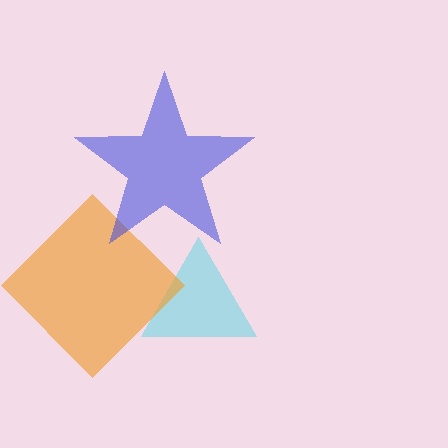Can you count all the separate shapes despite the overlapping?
Yes, there are 3 separate shapes.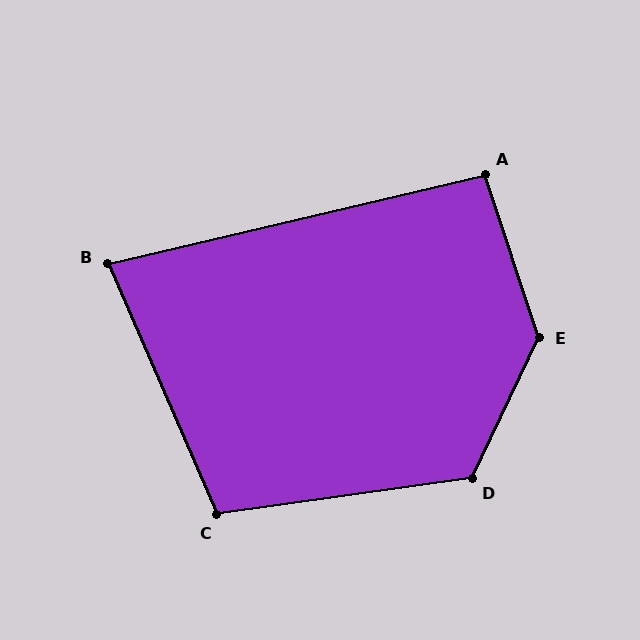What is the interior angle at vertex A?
Approximately 95 degrees (obtuse).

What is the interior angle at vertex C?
Approximately 106 degrees (obtuse).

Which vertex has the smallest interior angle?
B, at approximately 80 degrees.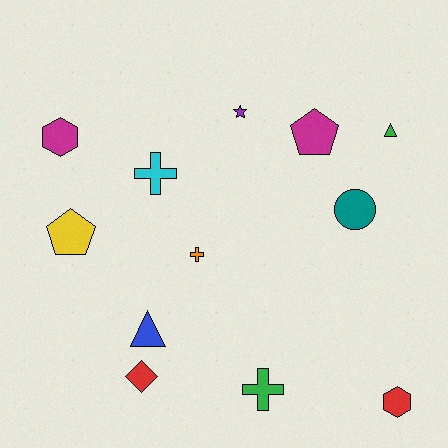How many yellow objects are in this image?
There is 1 yellow object.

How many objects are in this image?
There are 12 objects.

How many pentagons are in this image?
There are 2 pentagons.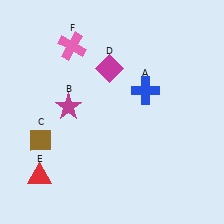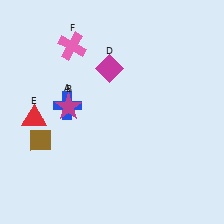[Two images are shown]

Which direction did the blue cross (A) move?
The blue cross (A) moved left.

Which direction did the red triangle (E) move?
The red triangle (E) moved up.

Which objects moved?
The objects that moved are: the blue cross (A), the red triangle (E).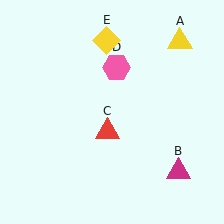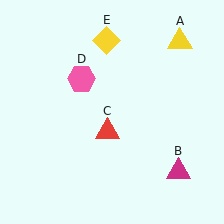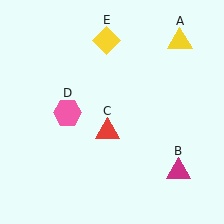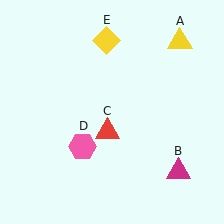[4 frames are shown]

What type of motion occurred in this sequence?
The pink hexagon (object D) rotated counterclockwise around the center of the scene.